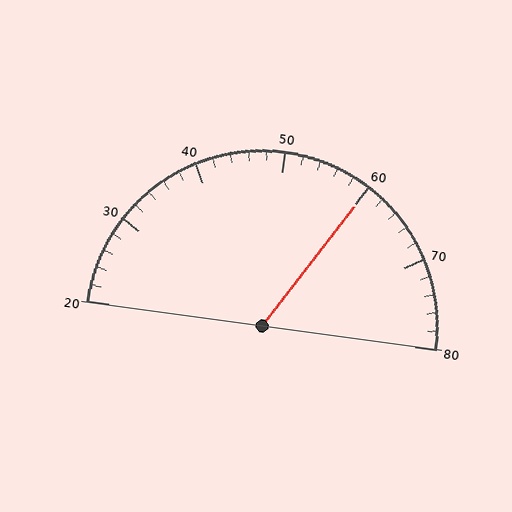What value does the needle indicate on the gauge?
The needle indicates approximately 60.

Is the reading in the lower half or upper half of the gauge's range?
The reading is in the upper half of the range (20 to 80).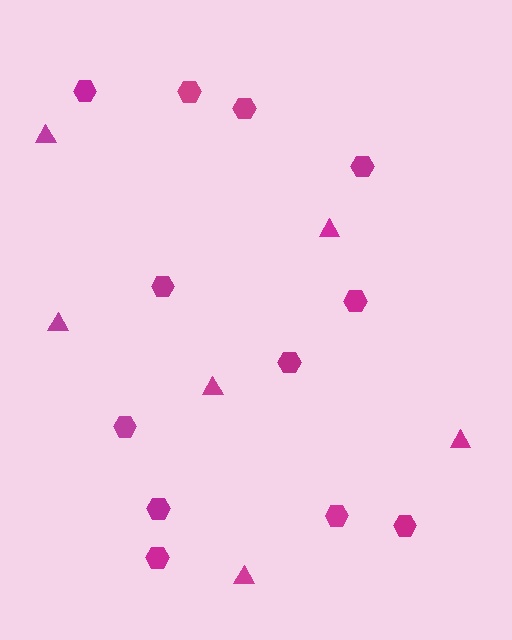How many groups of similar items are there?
There are 2 groups: one group of triangles (6) and one group of hexagons (12).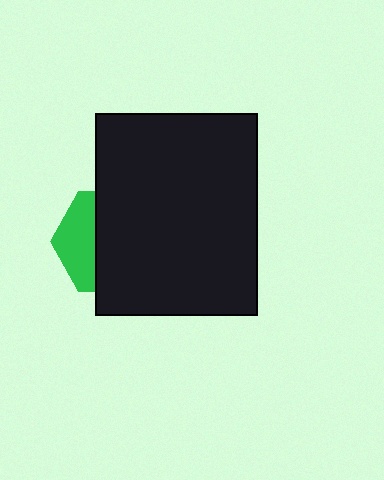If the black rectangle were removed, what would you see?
You would see the complete green hexagon.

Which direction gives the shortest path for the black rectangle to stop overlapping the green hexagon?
Moving right gives the shortest separation.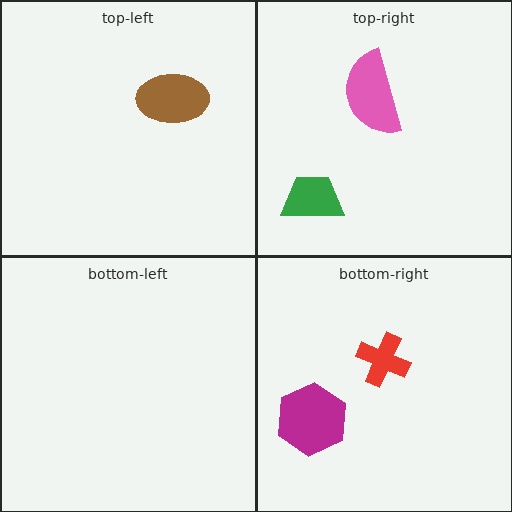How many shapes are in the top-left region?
1.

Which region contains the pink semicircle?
The top-right region.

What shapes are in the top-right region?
The green trapezoid, the pink semicircle.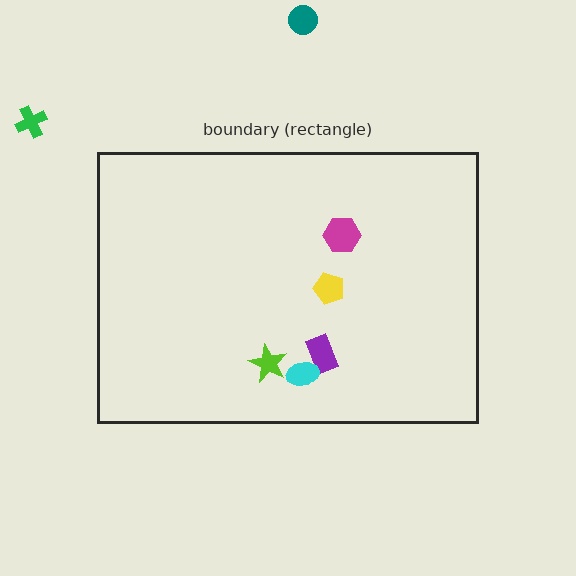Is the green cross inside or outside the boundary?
Outside.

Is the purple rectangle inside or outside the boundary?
Inside.